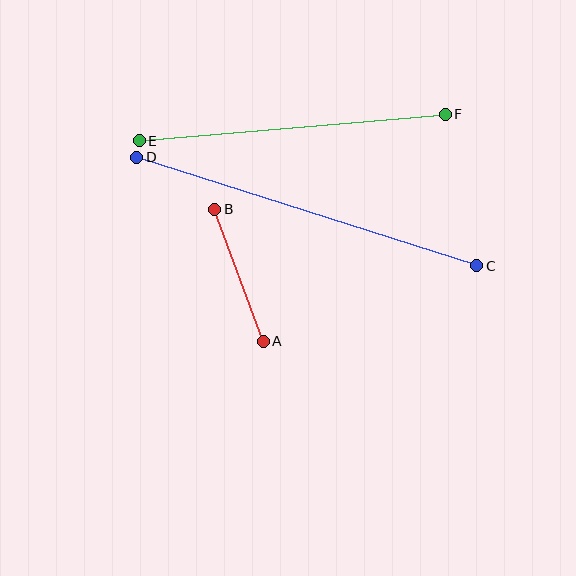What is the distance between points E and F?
The distance is approximately 307 pixels.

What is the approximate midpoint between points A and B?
The midpoint is at approximately (239, 275) pixels.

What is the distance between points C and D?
The distance is approximately 357 pixels.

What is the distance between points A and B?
The distance is approximately 141 pixels.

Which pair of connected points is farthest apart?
Points C and D are farthest apart.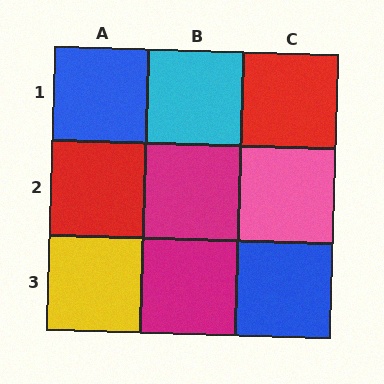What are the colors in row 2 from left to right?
Red, magenta, pink.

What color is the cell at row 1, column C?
Red.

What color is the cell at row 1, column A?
Blue.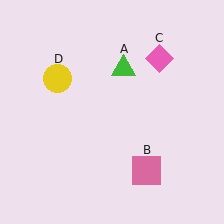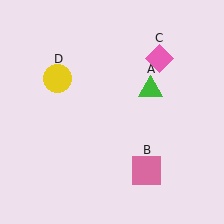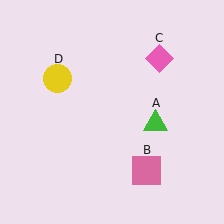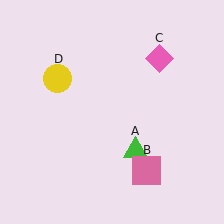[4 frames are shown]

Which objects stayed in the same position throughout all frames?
Pink square (object B) and pink diamond (object C) and yellow circle (object D) remained stationary.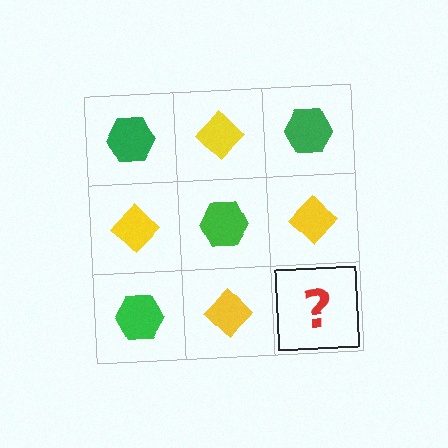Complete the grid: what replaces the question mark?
The question mark should be replaced with a green hexagon.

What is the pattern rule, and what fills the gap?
The rule is that it alternates green hexagon and yellow diamond in a checkerboard pattern. The gap should be filled with a green hexagon.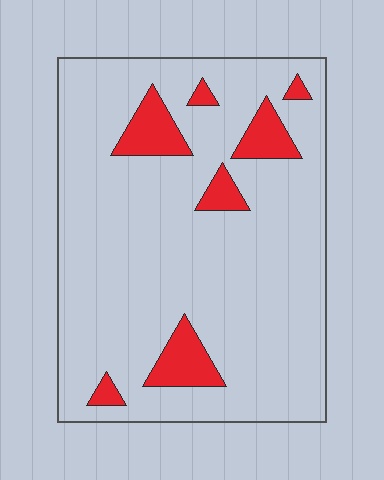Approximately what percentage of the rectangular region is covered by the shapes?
Approximately 10%.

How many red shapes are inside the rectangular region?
7.